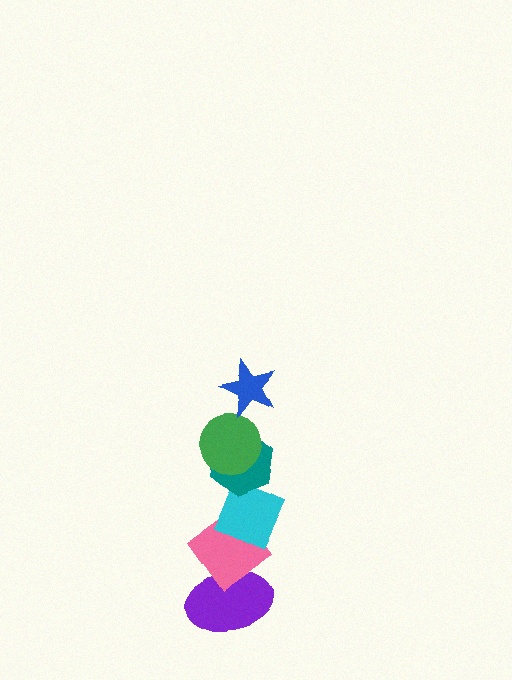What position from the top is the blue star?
The blue star is 1st from the top.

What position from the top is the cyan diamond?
The cyan diamond is 4th from the top.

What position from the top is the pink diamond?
The pink diamond is 5th from the top.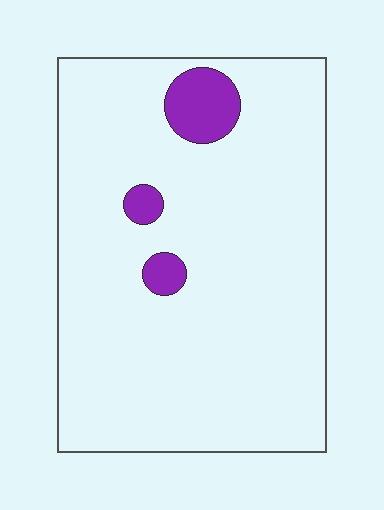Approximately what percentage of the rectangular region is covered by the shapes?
Approximately 5%.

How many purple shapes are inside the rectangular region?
3.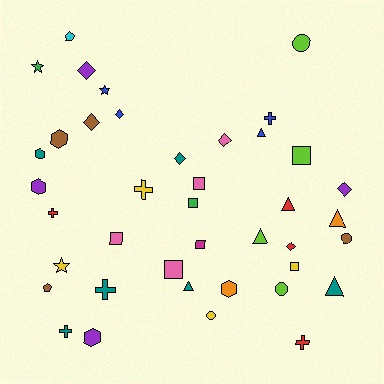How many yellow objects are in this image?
There are 4 yellow objects.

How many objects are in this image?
There are 40 objects.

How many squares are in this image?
There are 7 squares.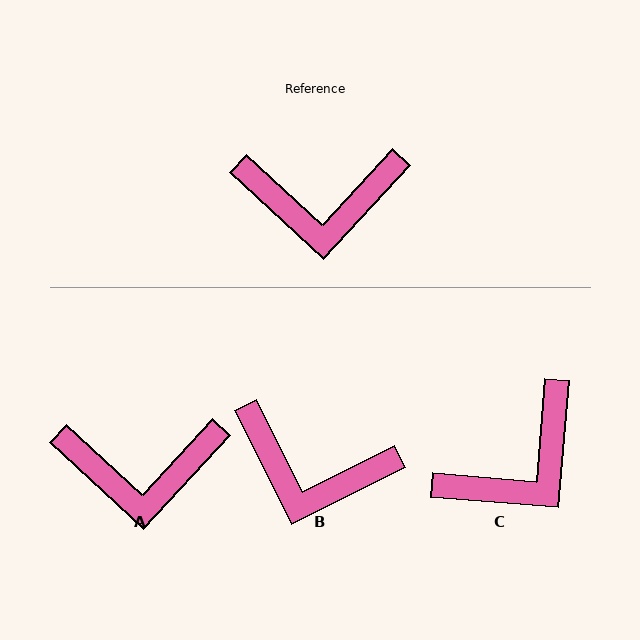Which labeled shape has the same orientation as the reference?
A.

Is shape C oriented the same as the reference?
No, it is off by about 38 degrees.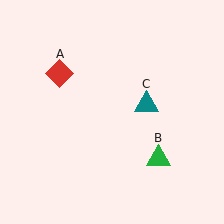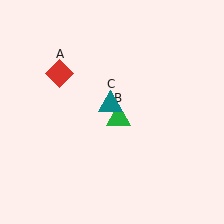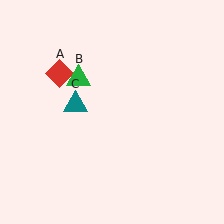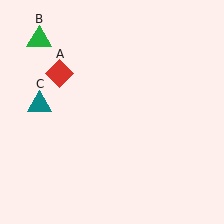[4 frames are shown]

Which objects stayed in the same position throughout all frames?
Red diamond (object A) remained stationary.